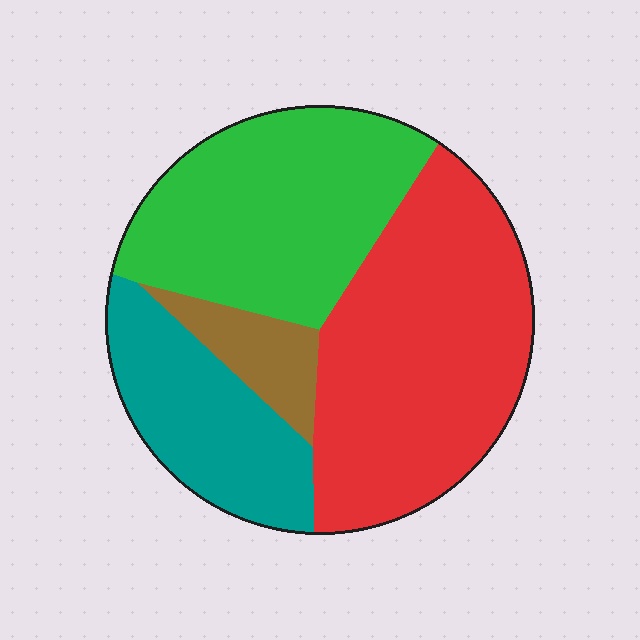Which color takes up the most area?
Red, at roughly 40%.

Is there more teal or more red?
Red.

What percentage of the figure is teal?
Teal covers around 20% of the figure.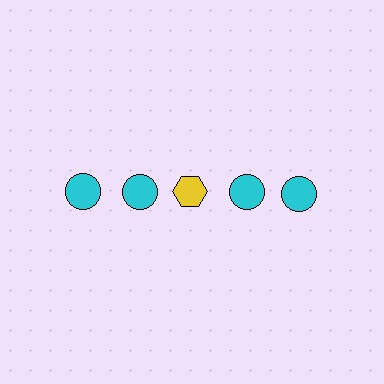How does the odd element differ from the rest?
It differs in both color (yellow instead of cyan) and shape (hexagon instead of circle).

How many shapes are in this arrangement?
There are 5 shapes arranged in a grid pattern.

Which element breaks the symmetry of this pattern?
The yellow hexagon in the top row, center column breaks the symmetry. All other shapes are cyan circles.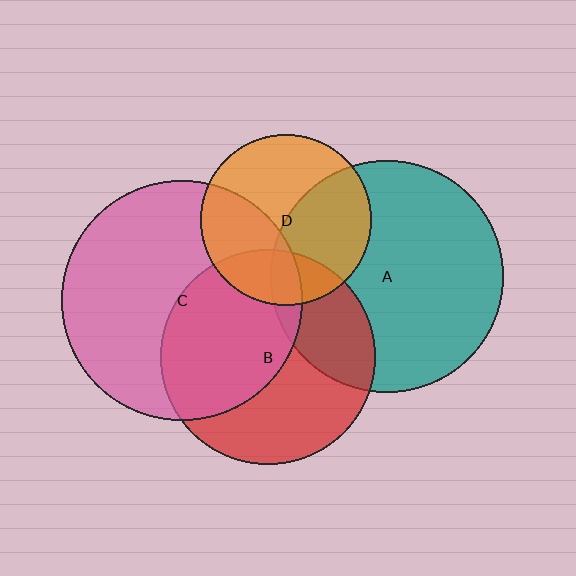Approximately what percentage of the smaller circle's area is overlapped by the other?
Approximately 35%.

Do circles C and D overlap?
Yes.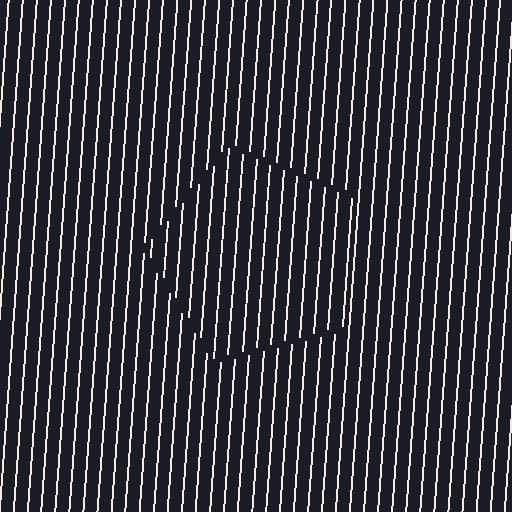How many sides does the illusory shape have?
5 sides — the line-ends trace a pentagon.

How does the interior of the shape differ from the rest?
The interior of the shape contains the same grating, shifted by half a period — the contour is defined by the phase discontinuity where line-ends from the inner and outer gratings abut.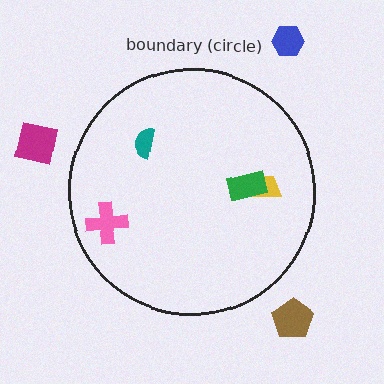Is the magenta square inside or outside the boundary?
Outside.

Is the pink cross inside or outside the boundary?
Inside.